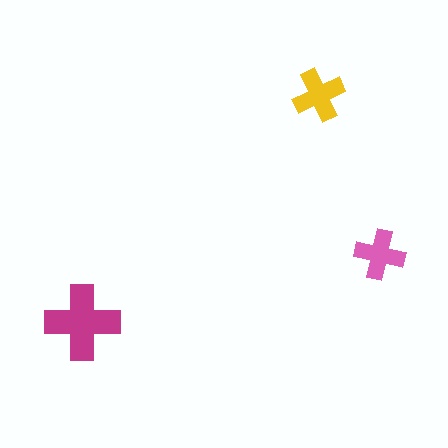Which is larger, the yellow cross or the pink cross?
The yellow one.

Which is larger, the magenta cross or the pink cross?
The magenta one.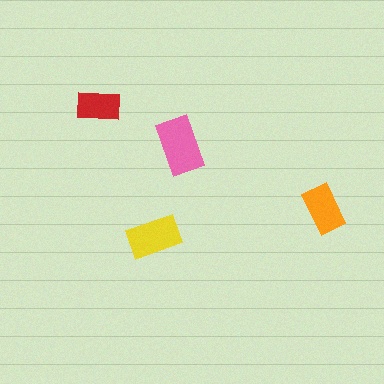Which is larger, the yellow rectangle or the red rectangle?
The yellow one.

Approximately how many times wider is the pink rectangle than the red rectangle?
About 1.5 times wider.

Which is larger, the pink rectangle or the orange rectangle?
The pink one.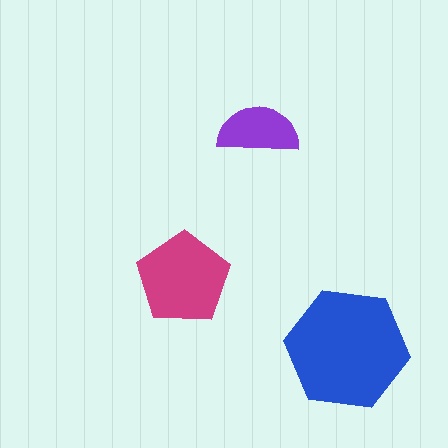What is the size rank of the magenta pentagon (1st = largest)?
2nd.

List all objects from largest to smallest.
The blue hexagon, the magenta pentagon, the purple semicircle.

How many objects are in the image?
There are 3 objects in the image.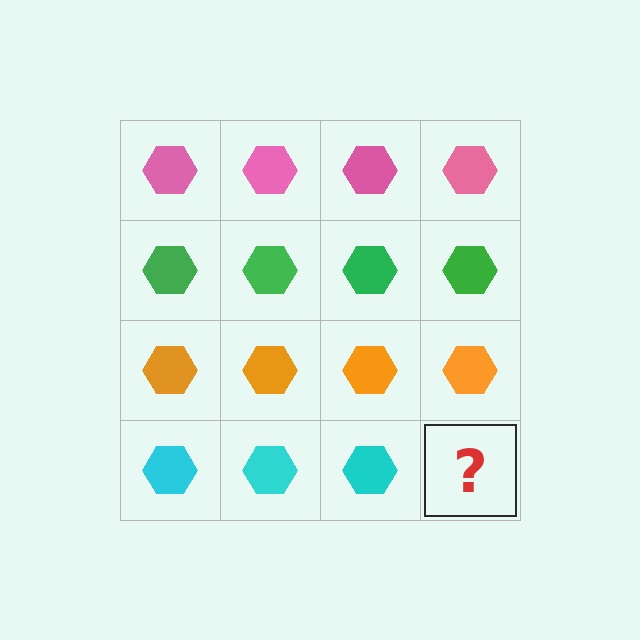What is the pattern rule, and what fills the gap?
The rule is that each row has a consistent color. The gap should be filled with a cyan hexagon.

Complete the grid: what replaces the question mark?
The question mark should be replaced with a cyan hexagon.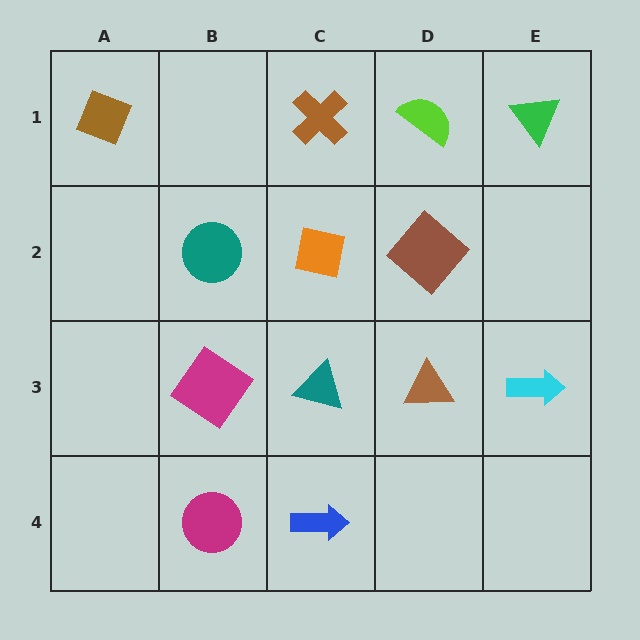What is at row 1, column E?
A green triangle.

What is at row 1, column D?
A lime semicircle.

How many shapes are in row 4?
2 shapes.